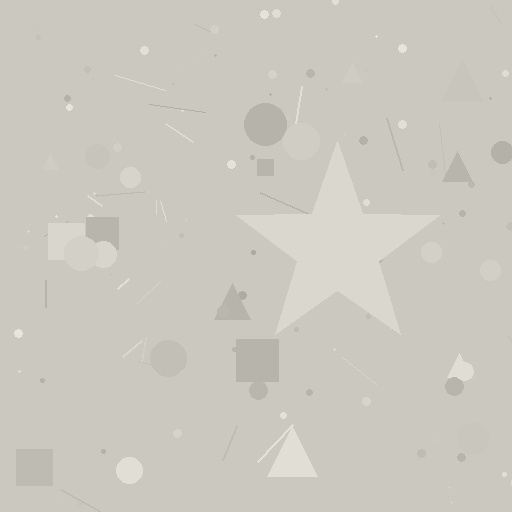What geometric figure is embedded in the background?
A star is embedded in the background.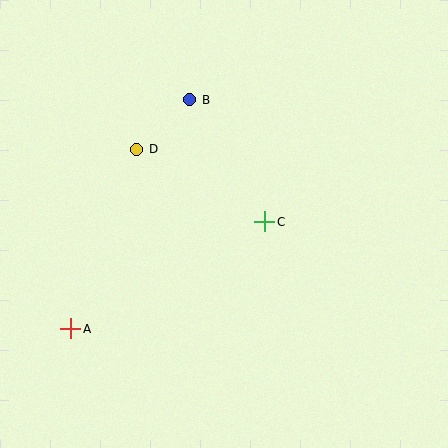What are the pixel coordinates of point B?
Point B is at (190, 100).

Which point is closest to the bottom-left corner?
Point A is closest to the bottom-left corner.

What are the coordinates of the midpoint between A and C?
The midpoint between A and C is at (168, 275).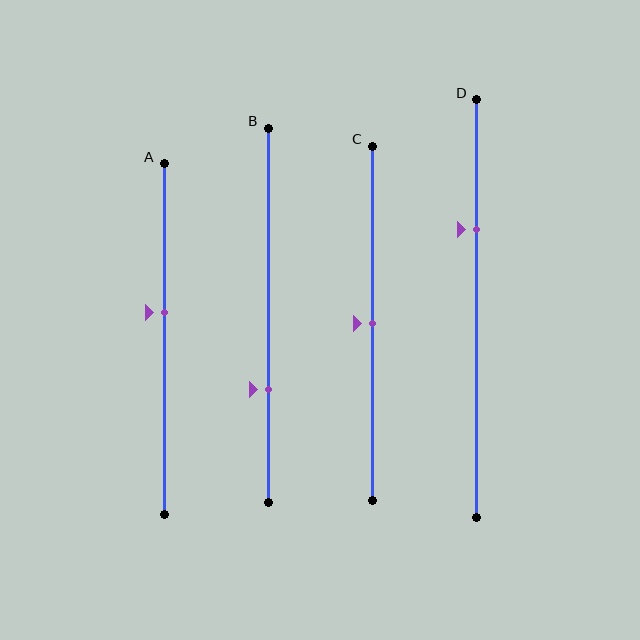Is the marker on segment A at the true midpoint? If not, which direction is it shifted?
No, the marker on segment A is shifted upward by about 8% of the segment length.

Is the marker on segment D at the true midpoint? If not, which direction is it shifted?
No, the marker on segment D is shifted upward by about 19% of the segment length.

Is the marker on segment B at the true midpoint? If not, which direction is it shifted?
No, the marker on segment B is shifted downward by about 20% of the segment length.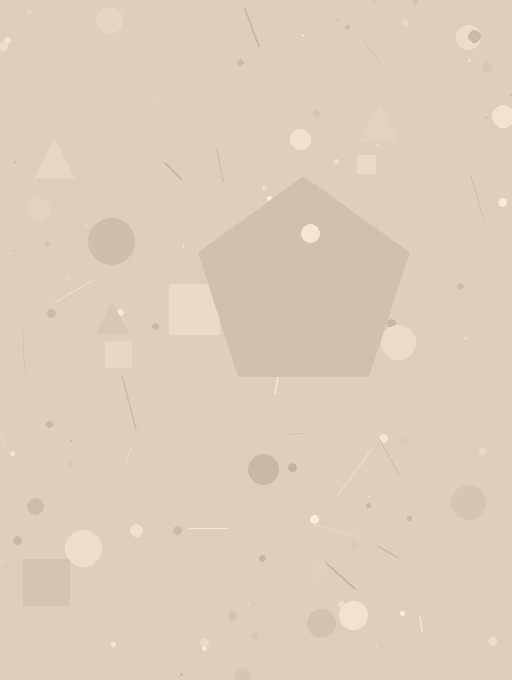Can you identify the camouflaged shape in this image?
The camouflaged shape is a pentagon.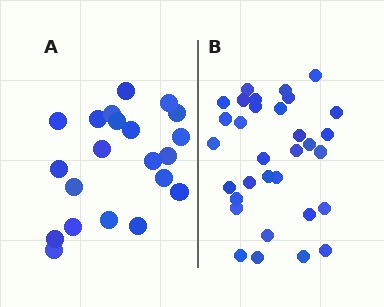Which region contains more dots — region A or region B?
Region B (the right region) has more dots.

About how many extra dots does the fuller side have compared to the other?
Region B has roughly 12 or so more dots than region A.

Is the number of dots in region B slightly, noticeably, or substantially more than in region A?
Region B has substantially more. The ratio is roughly 1.5 to 1.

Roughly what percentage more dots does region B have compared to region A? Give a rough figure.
About 50% more.